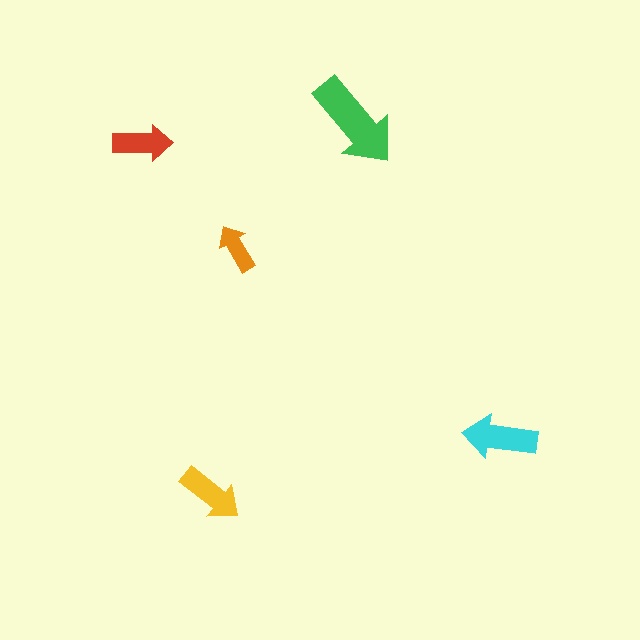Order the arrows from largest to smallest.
the green one, the cyan one, the yellow one, the red one, the orange one.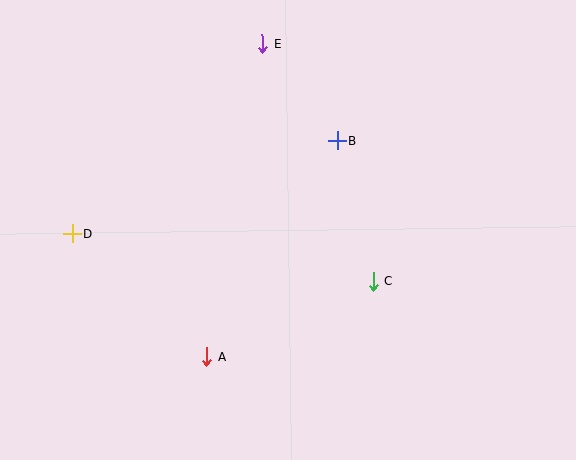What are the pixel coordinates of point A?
Point A is at (206, 357).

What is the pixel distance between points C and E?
The distance between C and E is 262 pixels.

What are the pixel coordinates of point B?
Point B is at (337, 141).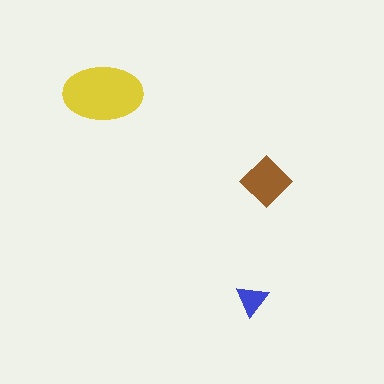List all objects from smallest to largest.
The blue triangle, the brown diamond, the yellow ellipse.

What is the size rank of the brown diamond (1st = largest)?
2nd.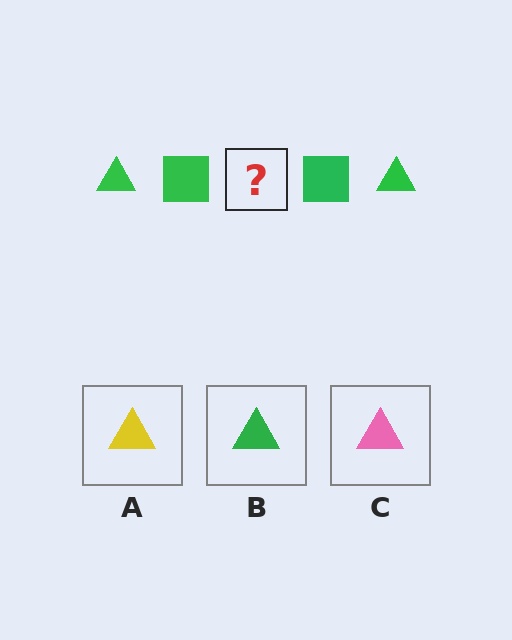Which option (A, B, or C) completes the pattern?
B.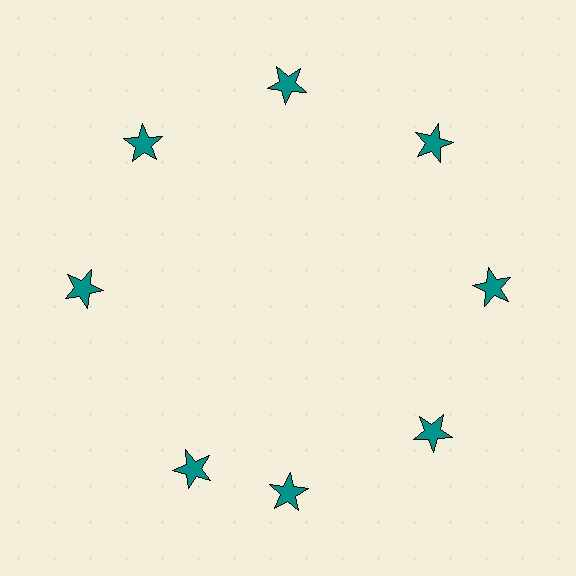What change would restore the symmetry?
The symmetry would be restored by rotating it back into even spacing with its neighbors so that all 8 stars sit at equal angles and equal distance from the center.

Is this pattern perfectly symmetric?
No. The 8 teal stars are arranged in a ring, but one element near the 8 o'clock position is rotated out of alignment along the ring, breaking the 8-fold rotational symmetry.